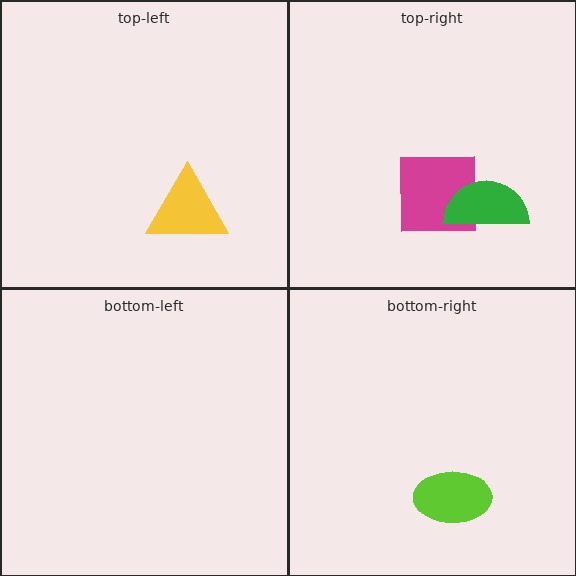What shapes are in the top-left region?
The yellow triangle.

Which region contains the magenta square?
The top-right region.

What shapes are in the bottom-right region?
The lime ellipse.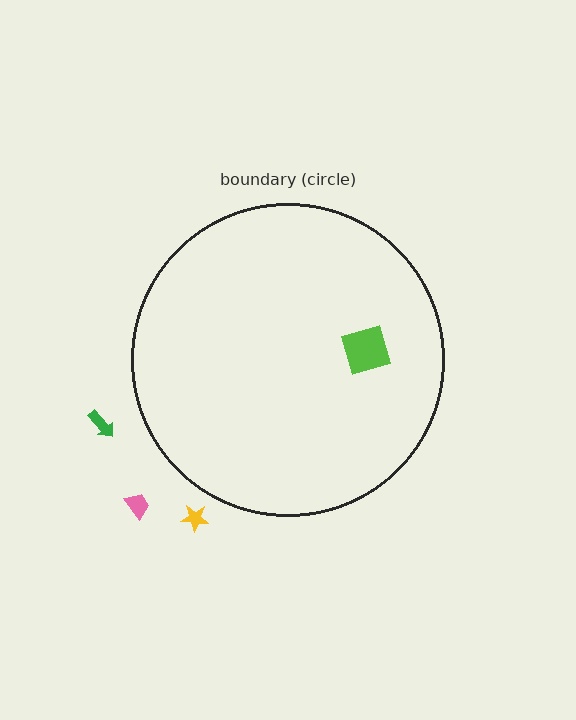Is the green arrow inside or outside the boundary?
Outside.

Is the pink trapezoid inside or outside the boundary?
Outside.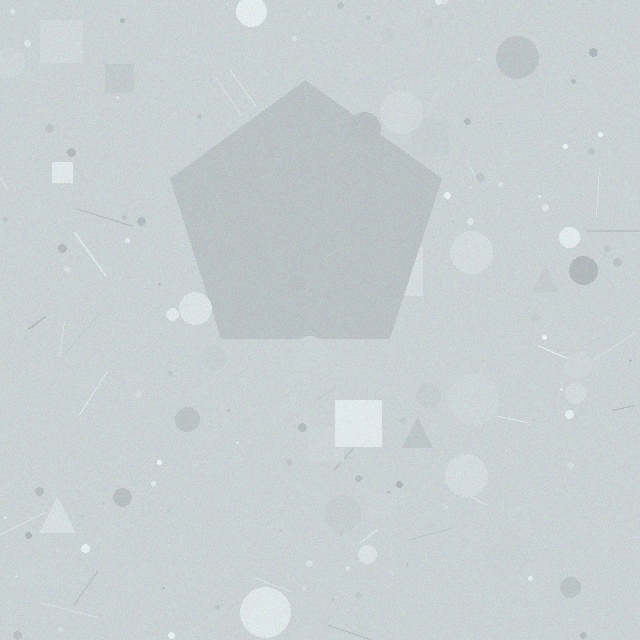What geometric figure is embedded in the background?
A pentagon is embedded in the background.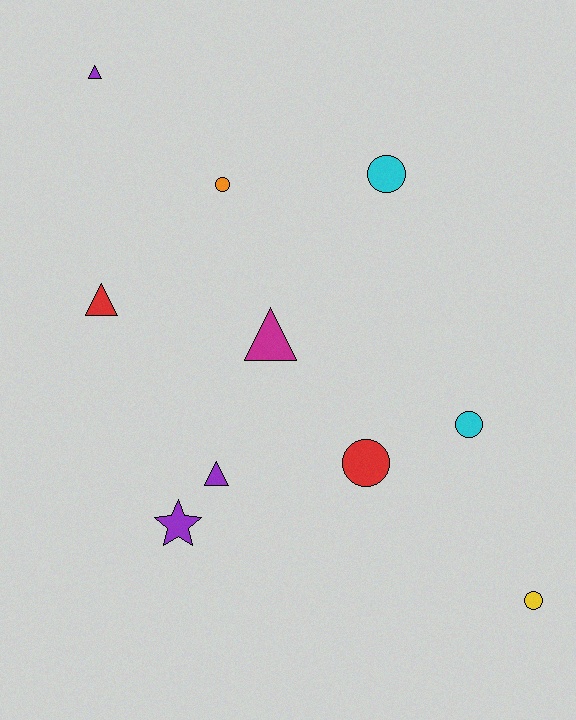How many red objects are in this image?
There are 2 red objects.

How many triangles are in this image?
There are 4 triangles.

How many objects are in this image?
There are 10 objects.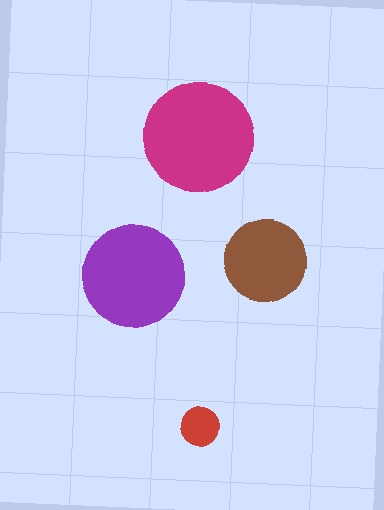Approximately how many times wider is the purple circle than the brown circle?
About 1.5 times wider.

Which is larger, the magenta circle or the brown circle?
The magenta one.